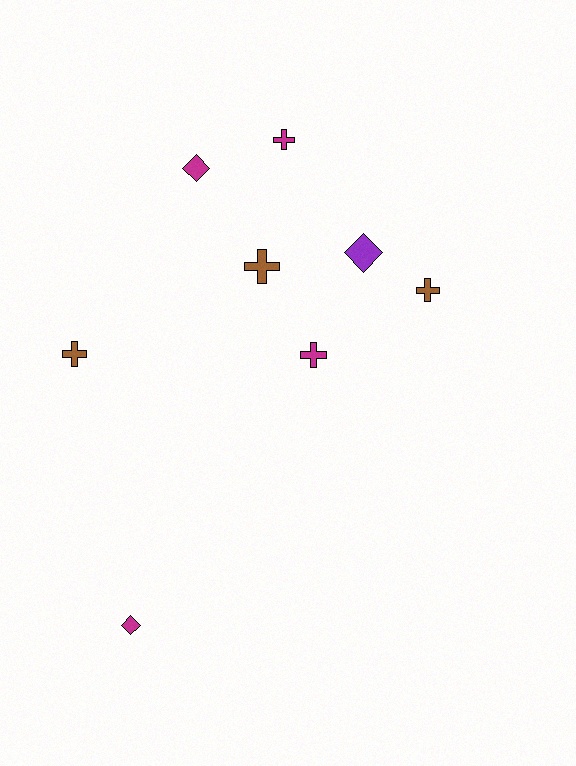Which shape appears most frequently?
Cross, with 5 objects.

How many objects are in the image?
There are 8 objects.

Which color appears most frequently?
Magenta, with 4 objects.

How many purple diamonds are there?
There is 1 purple diamond.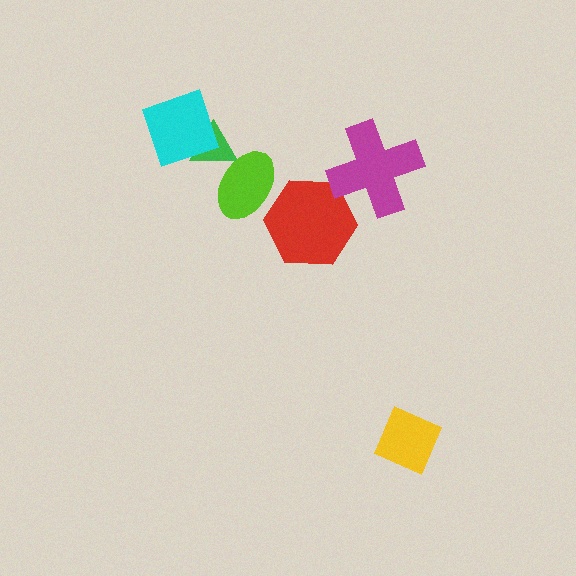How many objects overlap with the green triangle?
2 objects overlap with the green triangle.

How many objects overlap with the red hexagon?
2 objects overlap with the red hexagon.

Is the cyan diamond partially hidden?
No, no other shape covers it.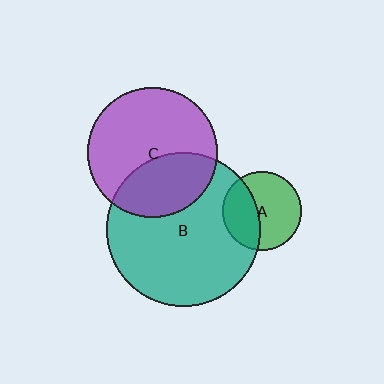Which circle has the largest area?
Circle B (teal).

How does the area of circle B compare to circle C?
Approximately 1.4 times.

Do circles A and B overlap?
Yes.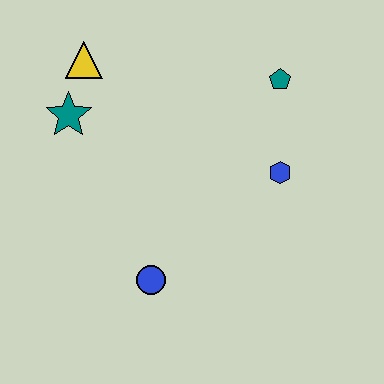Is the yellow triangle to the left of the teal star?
No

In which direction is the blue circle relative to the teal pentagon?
The blue circle is below the teal pentagon.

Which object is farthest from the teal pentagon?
The blue circle is farthest from the teal pentagon.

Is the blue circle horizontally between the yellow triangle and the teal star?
No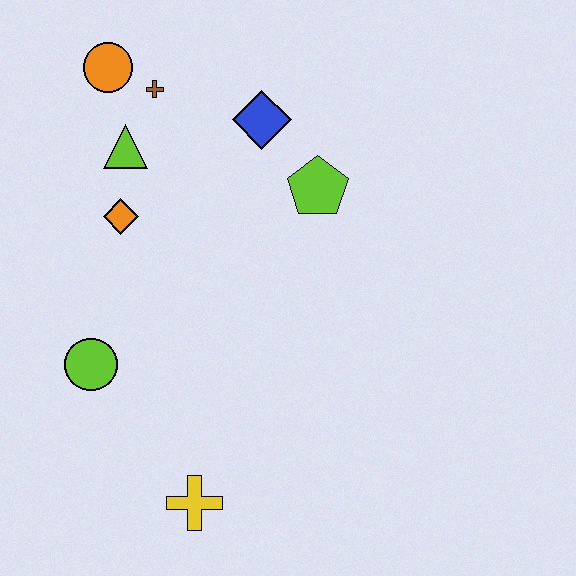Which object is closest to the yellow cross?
The lime circle is closest to the yellow cross.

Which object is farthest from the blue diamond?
The yellow cross is farthest from the blue diamond.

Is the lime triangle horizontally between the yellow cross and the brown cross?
No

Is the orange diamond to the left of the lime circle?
No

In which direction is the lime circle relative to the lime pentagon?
The lime circle is to the left of the lime pentagon.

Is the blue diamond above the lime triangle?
Yes